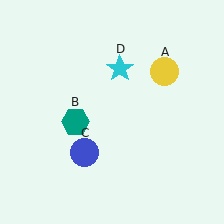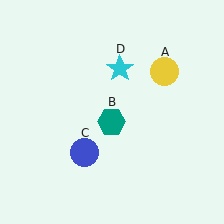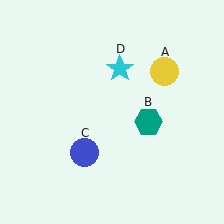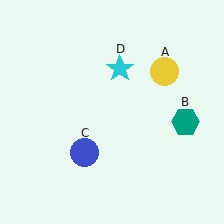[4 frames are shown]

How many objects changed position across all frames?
1 object changed position: teal hexagon (object B).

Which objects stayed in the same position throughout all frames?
Yellow circle (object A) and blue circle (object C) and cyan star (object D) remained stationary.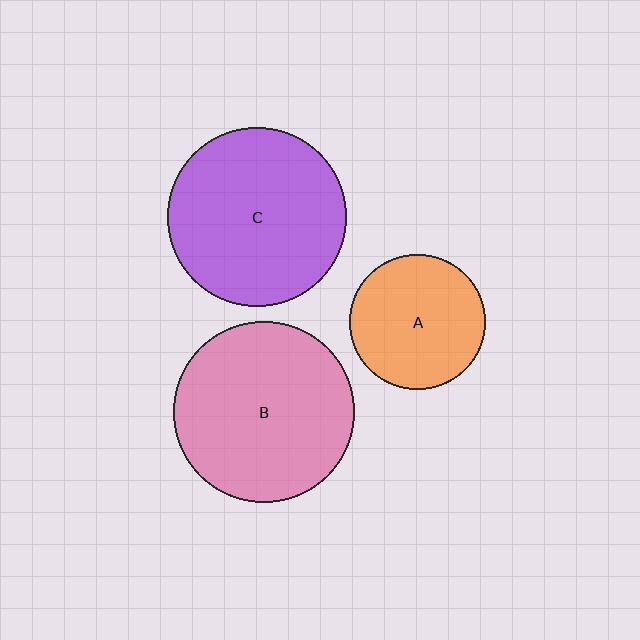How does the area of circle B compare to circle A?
Approximately 1.8 times.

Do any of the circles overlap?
No, none of the circles overlap.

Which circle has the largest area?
Circle B (pink).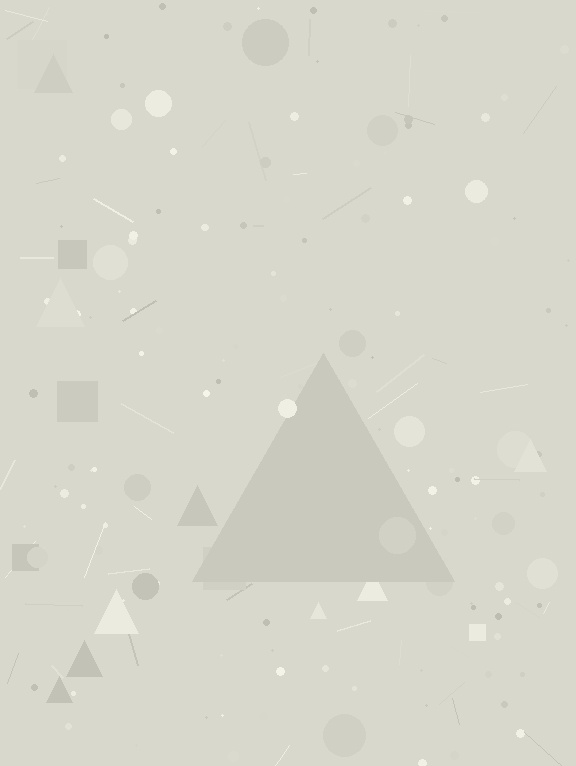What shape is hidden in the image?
A triangle is hidden in the image.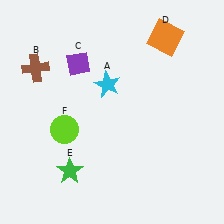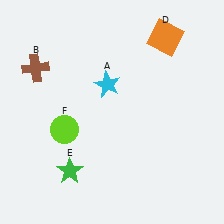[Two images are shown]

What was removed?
The purple diamond (C) was removed in Image 2.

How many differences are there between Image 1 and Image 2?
There is 1 difference between the two images.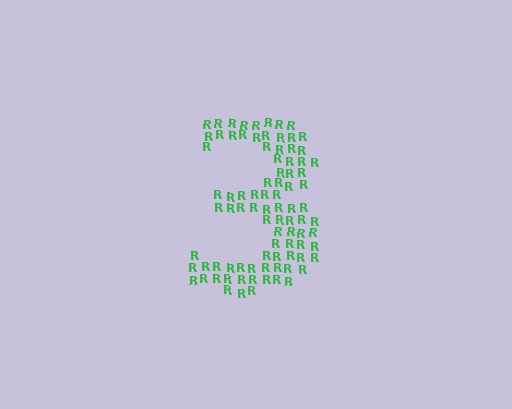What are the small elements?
The small elements are letter R's.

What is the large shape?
The large shape is the digit 3.